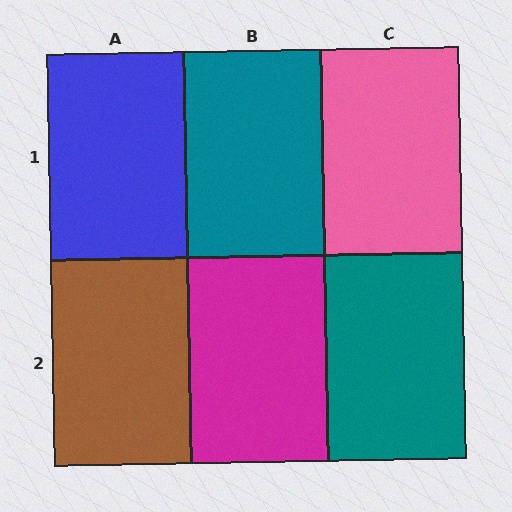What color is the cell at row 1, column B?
Teal.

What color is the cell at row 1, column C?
Pink.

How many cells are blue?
1 cell is blue.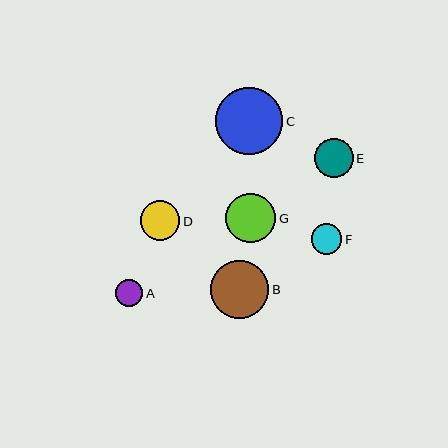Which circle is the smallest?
Circle A is the smallest with a size of approximately 27 pixels.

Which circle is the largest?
Circle C is the largest with a size of approximately 67 pixels.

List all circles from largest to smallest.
From largest to smallest: C, B, G, D, E, F, A.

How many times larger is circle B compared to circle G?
Circle B is approximately 1.2 times the size of circle G.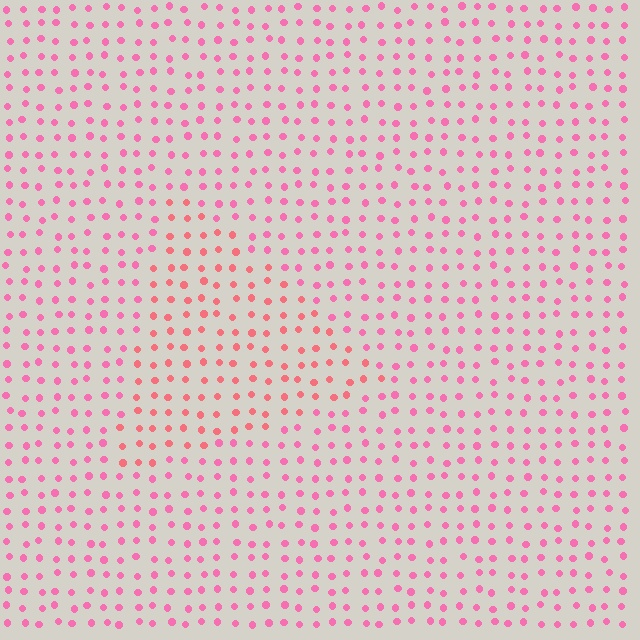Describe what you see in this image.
The image is filled with small pink elements in a uniform arrangement. A triangle-shaped region is visible where the elements are tinted to a slightly different hue, forming a subtle color boundary.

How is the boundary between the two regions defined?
The boundary is defined purely by a slight shift in hue (about 24 degrees). Spacing, size, and orientation are identical on both sides.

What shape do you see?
I see a triangle.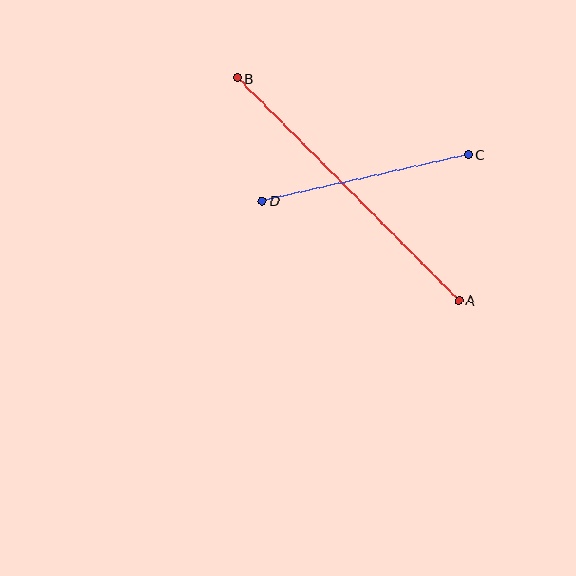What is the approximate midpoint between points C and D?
The midpoint is at approximately (365, 178) pixels.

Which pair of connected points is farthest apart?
Points A and B are farthest apart.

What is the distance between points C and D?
The distance is approximately 212 pixels.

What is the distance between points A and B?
The distance is approximately 314 pixels.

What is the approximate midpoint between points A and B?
The midpoint is at approximately (348, 189) pixels.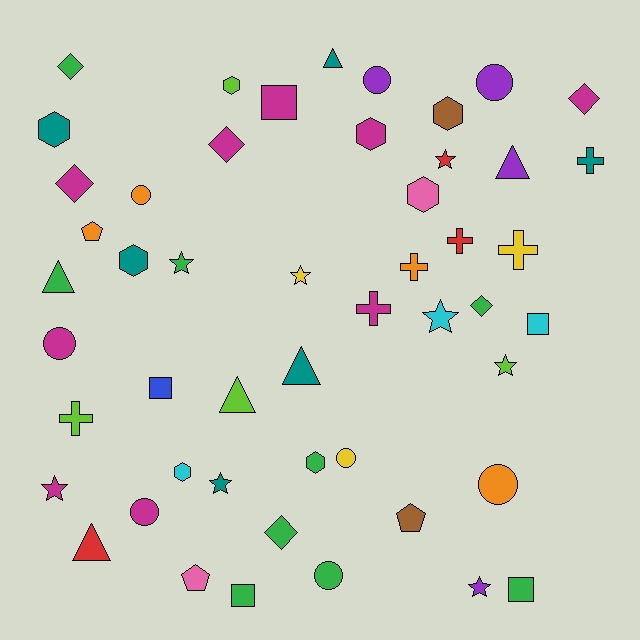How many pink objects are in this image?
There are 2 pink objects.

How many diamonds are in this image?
There are 6 diamonds.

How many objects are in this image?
There are 50 objects.